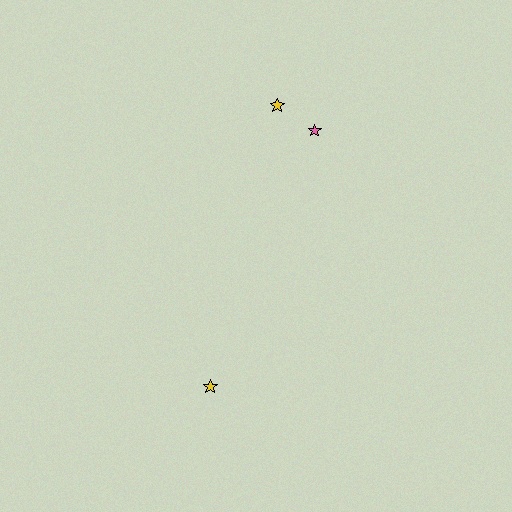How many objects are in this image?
There are 3 objects.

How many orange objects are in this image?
There are no orange objects.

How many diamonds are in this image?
There are no diamonds.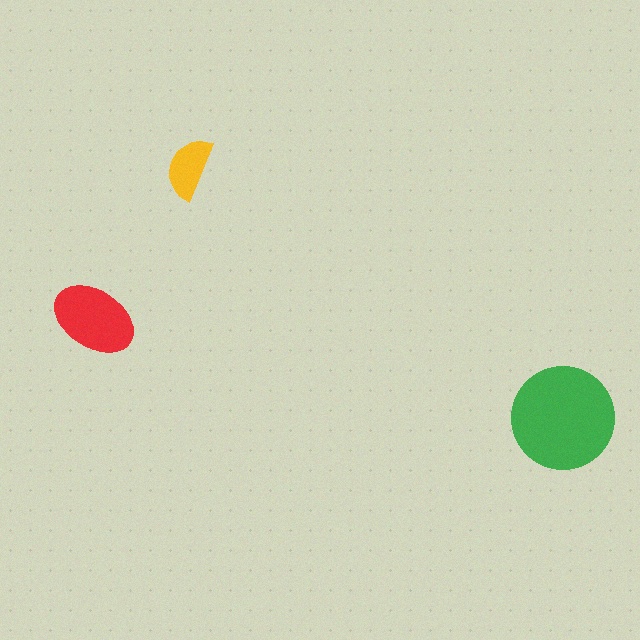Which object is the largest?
The green circle.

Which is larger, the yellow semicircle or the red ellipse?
The red ellipse.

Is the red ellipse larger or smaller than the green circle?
Smaller.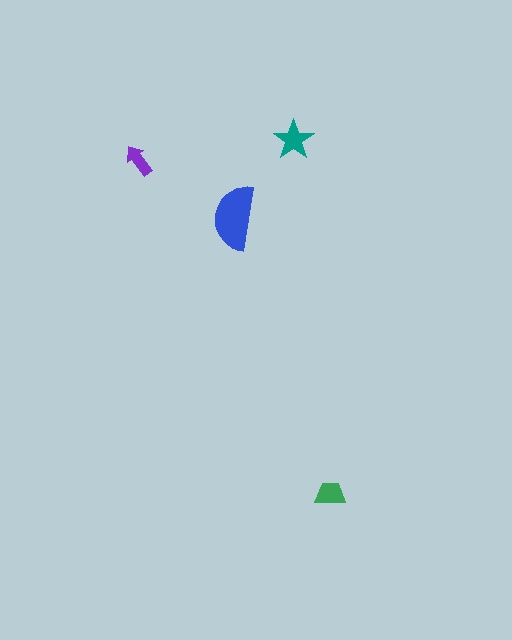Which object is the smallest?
The purple arrow.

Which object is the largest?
The blue semicircle.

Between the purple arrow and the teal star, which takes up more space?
The teal star.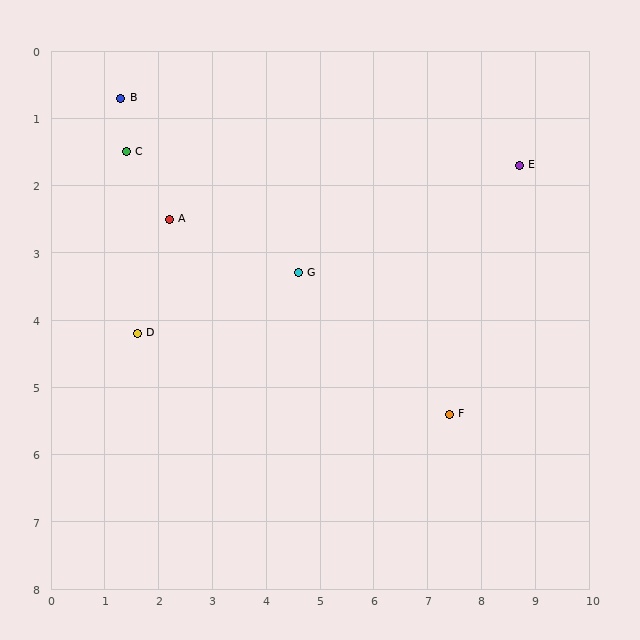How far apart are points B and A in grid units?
Points B and A are about 2.0 grid units apart.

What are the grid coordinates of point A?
Point A is at approximately (2.2, 2.5).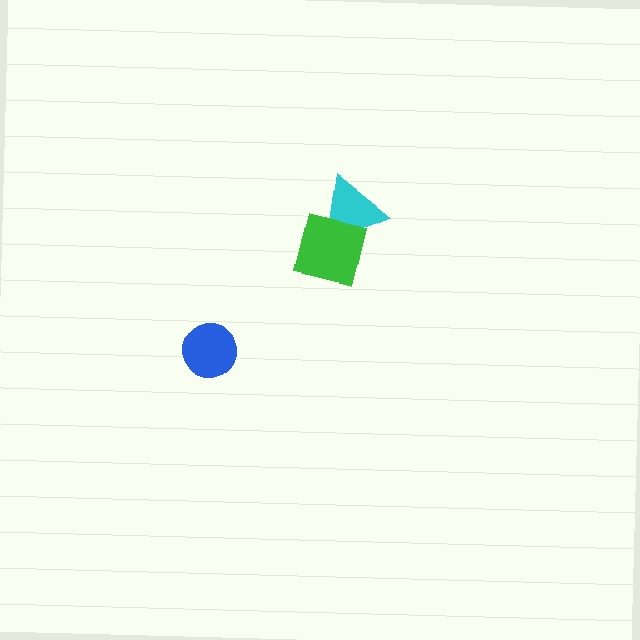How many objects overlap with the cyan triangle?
1 object overlaps with the cyan triangle.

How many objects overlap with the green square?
1 object overlaps with the green square.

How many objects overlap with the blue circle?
0 objects overlap with the blue circle.